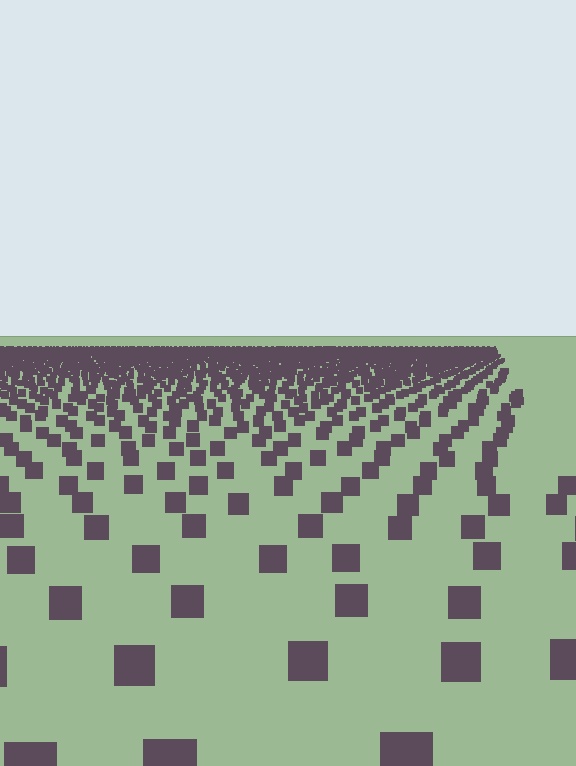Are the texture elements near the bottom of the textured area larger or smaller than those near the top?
Larger. Near the bottom, elements are closer to the viewer and appear at a bigger on-screen size.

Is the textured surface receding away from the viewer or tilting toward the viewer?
The surface is receding away from the viewer. Texture elements get smaller and denser toward the top.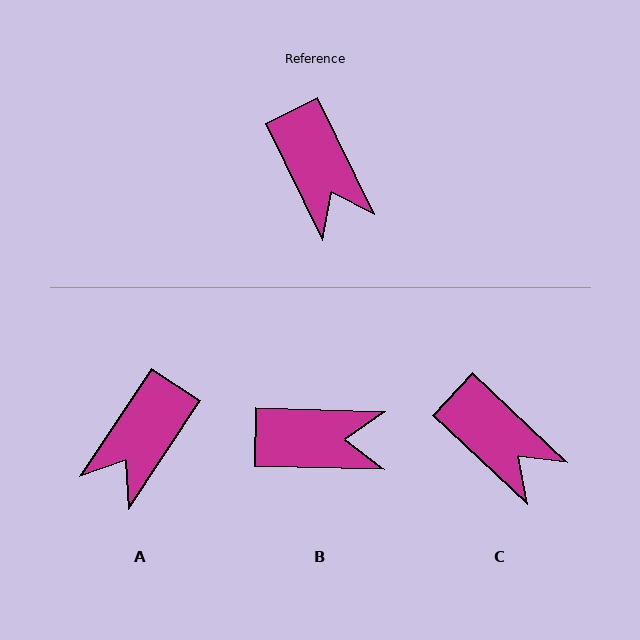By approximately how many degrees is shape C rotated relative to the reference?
Approximately 21 degrees counter-clockwise.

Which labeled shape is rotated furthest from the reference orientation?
B, about 63 degrees away.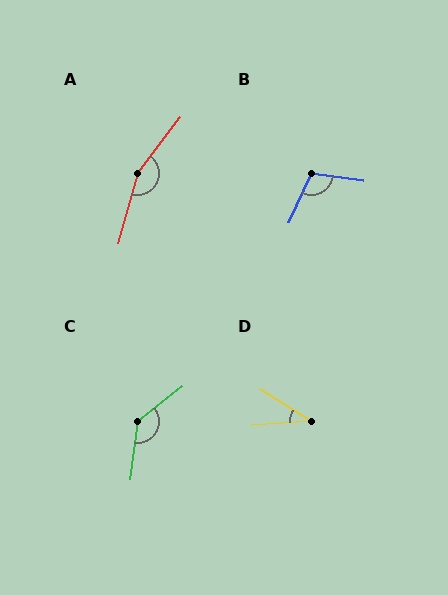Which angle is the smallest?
D, at approximately 37 degrees.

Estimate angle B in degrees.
Approximately 107 degrees.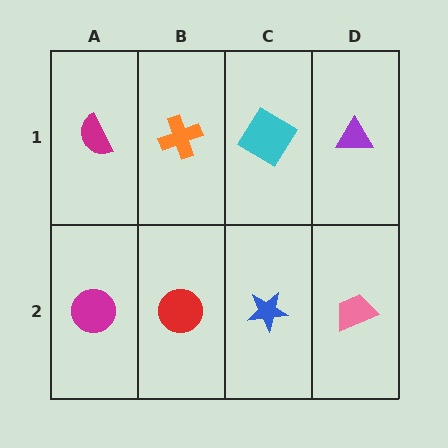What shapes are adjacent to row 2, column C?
A cyan diamond (row 1, column C), a red circle (row 2, column B), a pink trapezoid (row 2, column D).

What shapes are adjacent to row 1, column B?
A red circle (row 2, column B), a magenta semicircle (row 1, column A), a cyan diamond (row 1, column C).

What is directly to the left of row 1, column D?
A cyan diamond.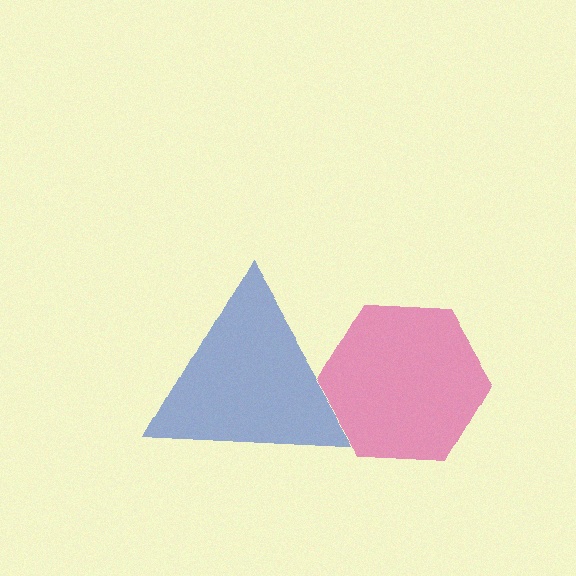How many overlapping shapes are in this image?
There are 2 overlapping shapes in the image.